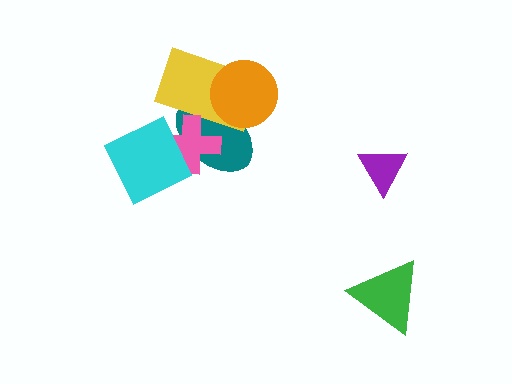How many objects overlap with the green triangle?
0 objects overlap with the green triangle.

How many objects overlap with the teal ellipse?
3 objects overlap with the teal ellipse.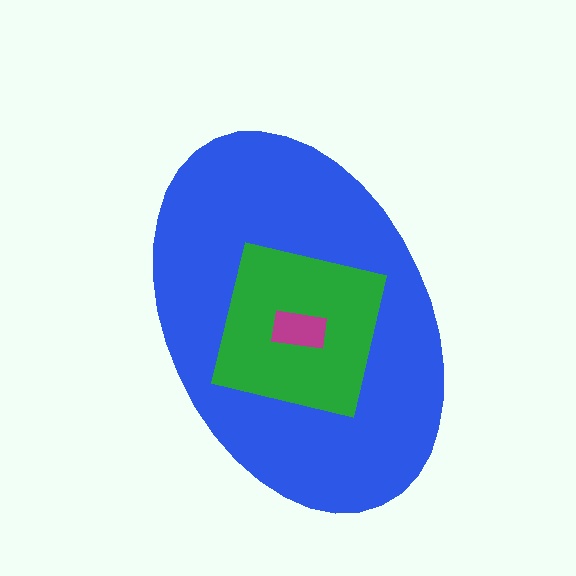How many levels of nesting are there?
3.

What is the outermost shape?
The blue ellipse.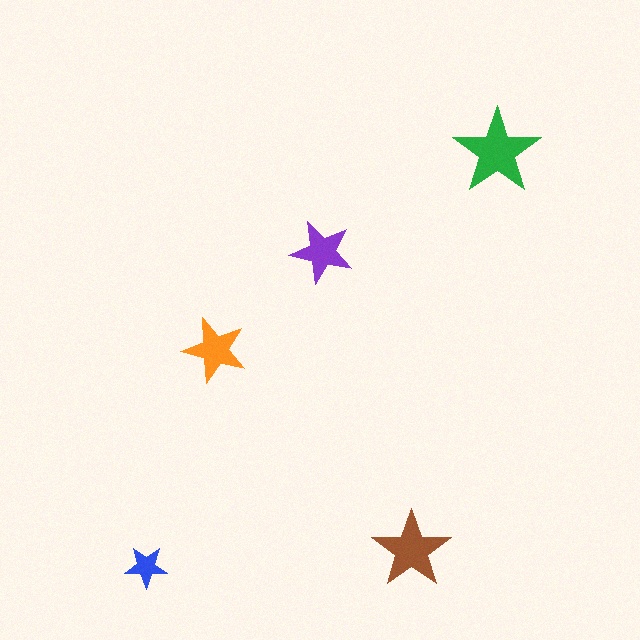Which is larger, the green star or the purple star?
The green one.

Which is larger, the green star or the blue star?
The green one.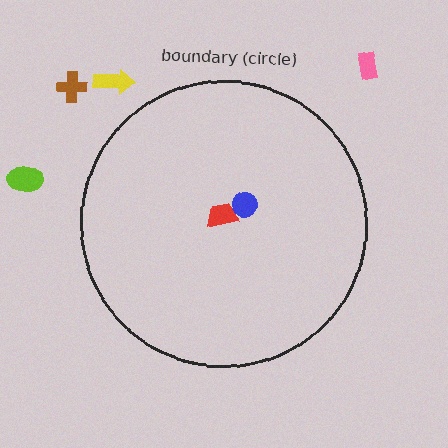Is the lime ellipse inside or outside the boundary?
Outside.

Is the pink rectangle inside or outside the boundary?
Outside.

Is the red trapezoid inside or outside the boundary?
Inside.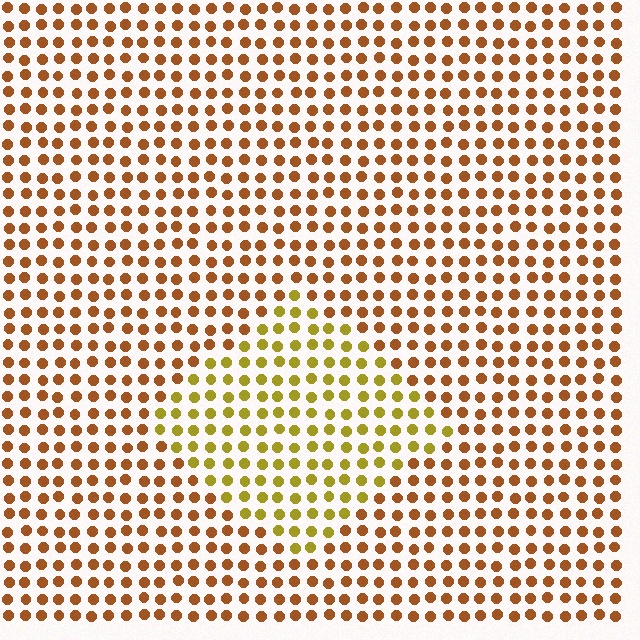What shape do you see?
I see a diamond.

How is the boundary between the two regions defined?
The boundary is defined purely by a slight shift in hue (about 34 degrees). Spacing, size, and orientation are identical on both sides.